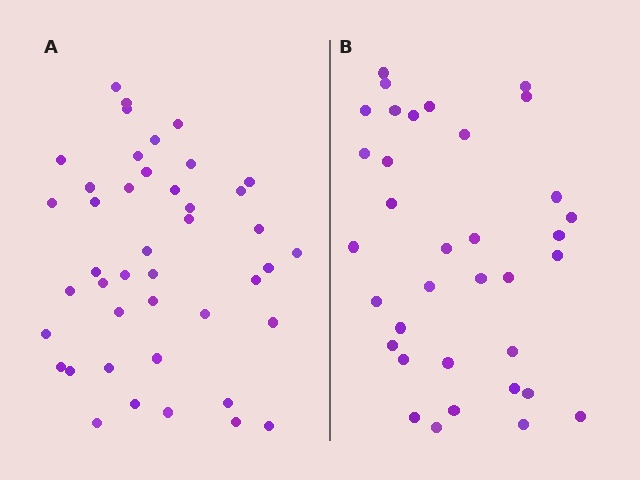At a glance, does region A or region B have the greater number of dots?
Region A (the left region) has more dots.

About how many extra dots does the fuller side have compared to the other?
Region A has roughly 8 or so more dots than region B.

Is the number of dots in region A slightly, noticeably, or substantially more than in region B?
Region A has only slightly more — the two regions are fairly close. The ratio is roughly 1.2 to 1.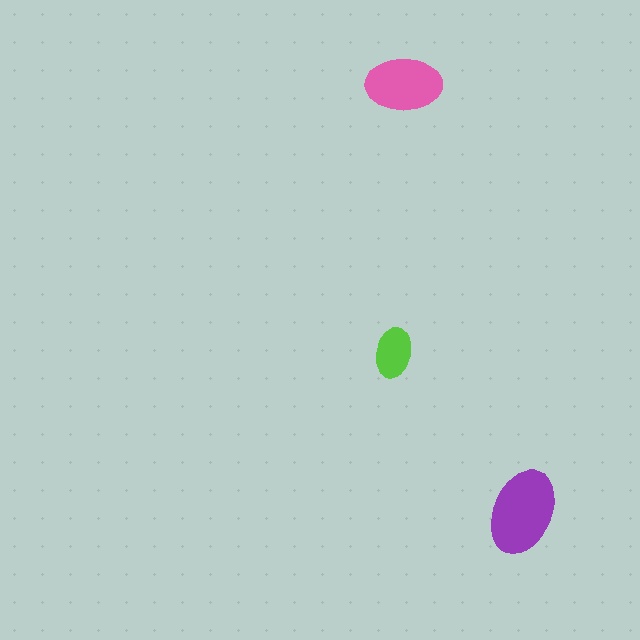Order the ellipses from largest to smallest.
the purple one, the pink one, the lime one.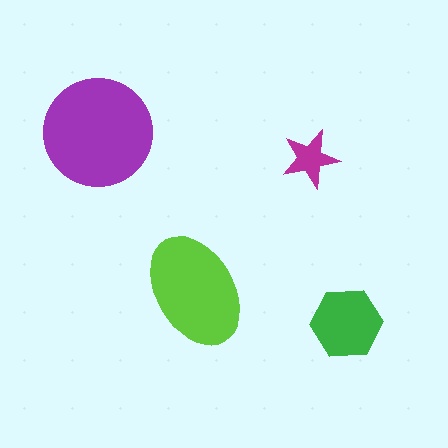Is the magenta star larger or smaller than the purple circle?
Smaller.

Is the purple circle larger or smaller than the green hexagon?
Larger.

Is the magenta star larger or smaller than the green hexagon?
Smaller.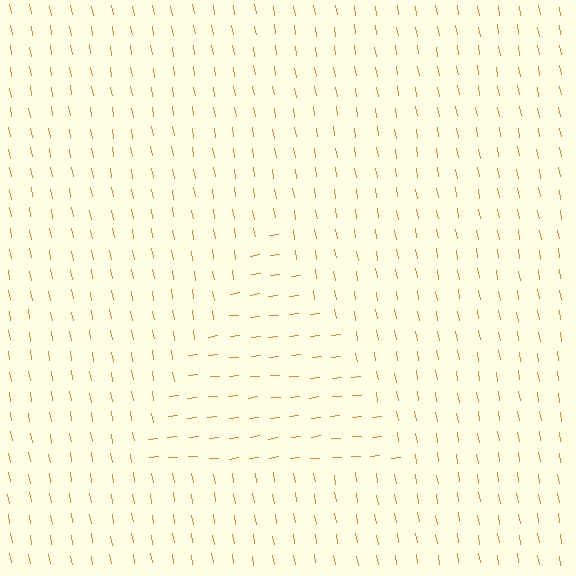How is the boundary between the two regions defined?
The boundary is defined purely by a change in line orientation (approximately 86 degrees difference). All lines are the same color and thickness.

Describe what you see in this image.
The image is filled with small orange line segments. A triangle region in the image has lines oriented differently from the surrounding lines, creating a visible texture boundary.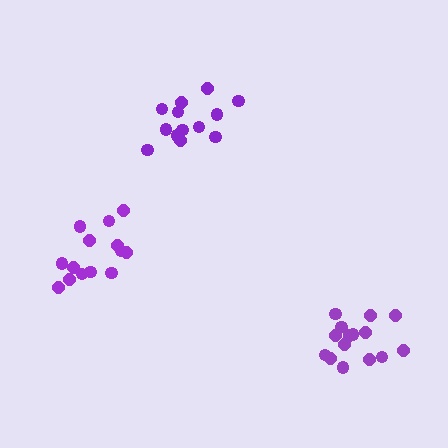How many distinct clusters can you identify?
There are 3 distinct clusters.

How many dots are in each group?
Group 1: 14 dots, Group 2: 15 dots, Group 3: 13 dots (42 total).